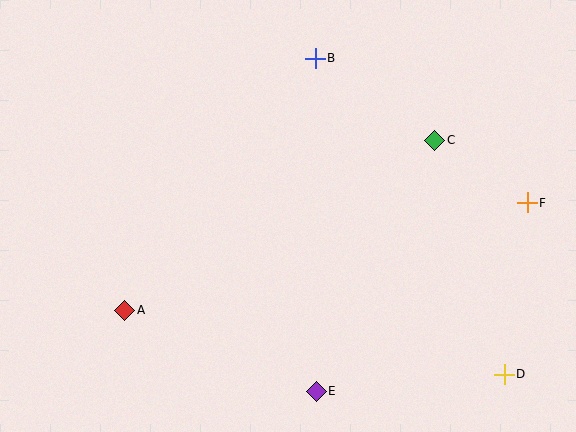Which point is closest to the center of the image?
Point B at (315, 58) is closest to the center.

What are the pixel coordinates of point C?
Point C is at (435, 140).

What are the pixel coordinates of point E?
Point E is at (316, 391).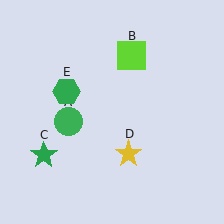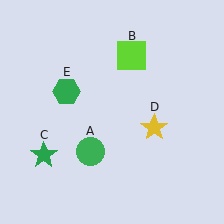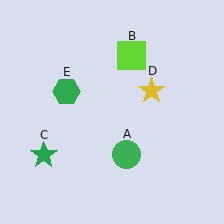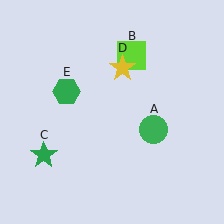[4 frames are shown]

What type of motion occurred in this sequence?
The green circle (object A), yellow star (object D) rotated counterclockwise around the center of the scene.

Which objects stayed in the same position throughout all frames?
Lime square (object B) and green star (object C) and green hexagon (object E) remained stationary.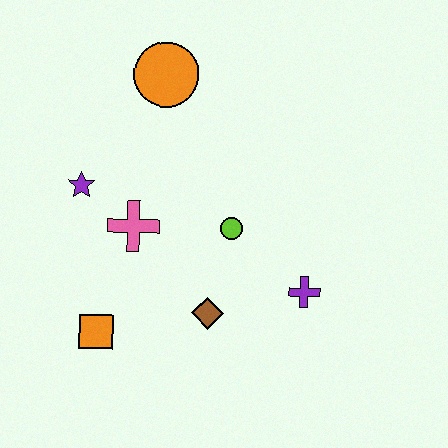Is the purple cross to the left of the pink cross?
No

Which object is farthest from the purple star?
The purple cross is farthest from the purple star.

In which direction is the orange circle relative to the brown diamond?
The orange circle is above the brown diamond.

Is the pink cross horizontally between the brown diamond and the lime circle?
No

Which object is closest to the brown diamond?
The lime circle is closest to the brown diamond.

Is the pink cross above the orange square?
Yes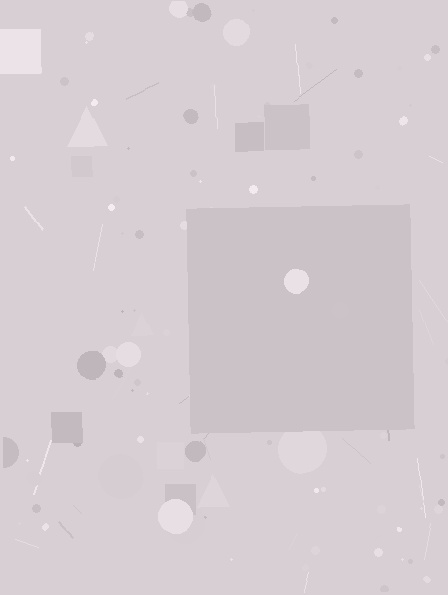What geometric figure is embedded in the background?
A square is embedded in the background.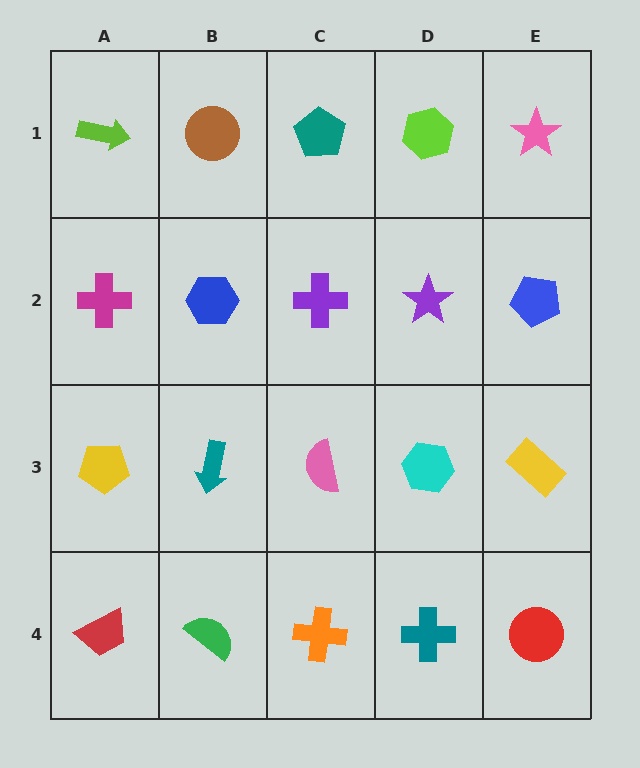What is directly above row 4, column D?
A cyan hexagon.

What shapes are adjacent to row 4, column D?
A cyan hexagon (row 3, column D), an orange cross (row 4, column C), a red circle (row 4, column E).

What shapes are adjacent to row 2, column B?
A brown circle (row 1, column B), a teal arrow (row 3, column B), a magenta cross (row 2, column A), a purple cross (row 2, column C).